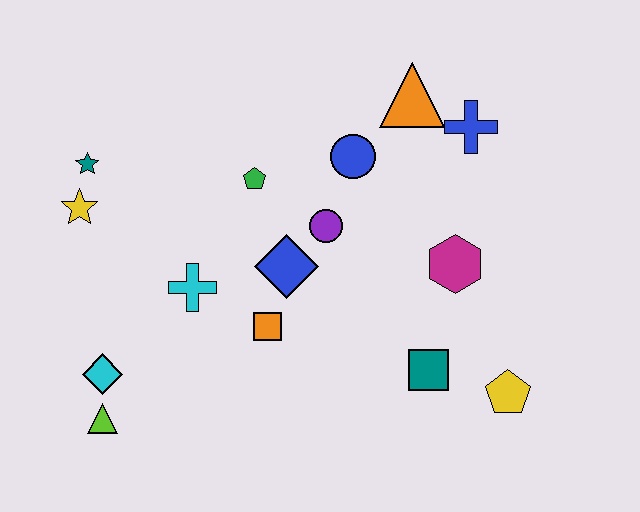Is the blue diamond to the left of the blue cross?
Yes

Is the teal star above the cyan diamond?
Yes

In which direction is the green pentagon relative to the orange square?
The green pentagon is above the orange square.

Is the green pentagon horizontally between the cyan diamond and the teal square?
Yes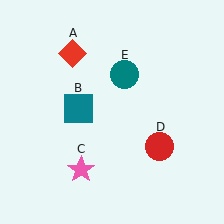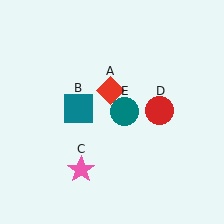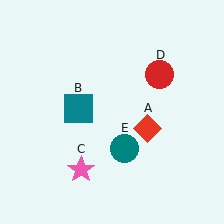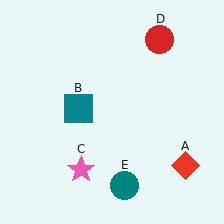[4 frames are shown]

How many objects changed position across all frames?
3 objects changed position: red diamond (object A), red circle (object D), teal circle (object E).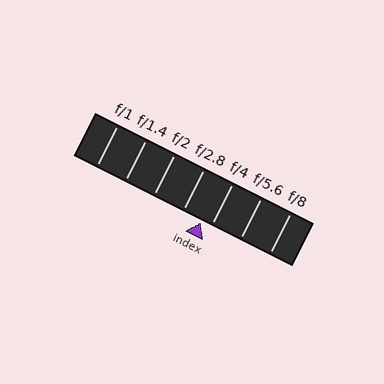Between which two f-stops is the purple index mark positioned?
The index mark is between f/2.8 and f/4.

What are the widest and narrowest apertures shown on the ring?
The widest aperture shown is f/1 and the narrowest is f/8.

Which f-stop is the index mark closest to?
The index mark is closest to f/4.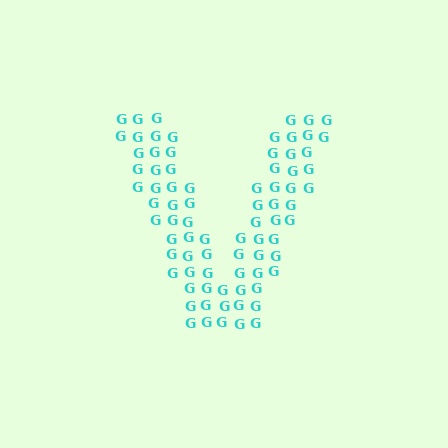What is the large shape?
The large shape is the letter V.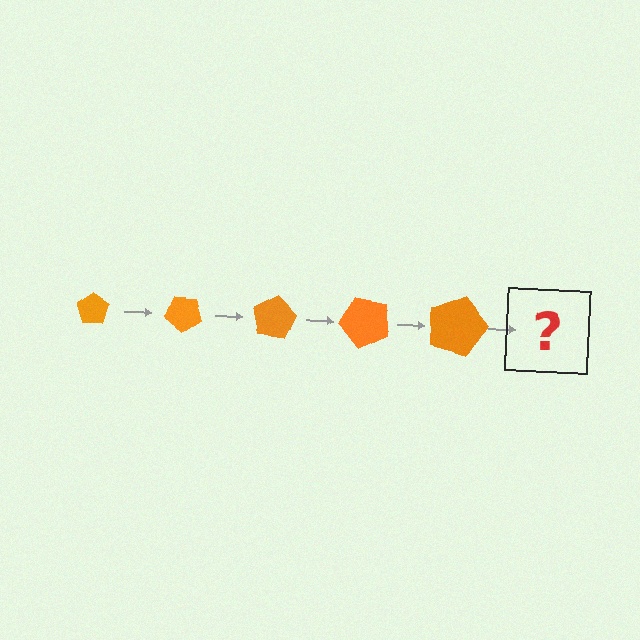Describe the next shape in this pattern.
It should be a pentagon, larger than the previous one and rotated 200 degrees from the start.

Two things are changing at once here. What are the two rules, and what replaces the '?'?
The two rules are that the pentagon grows larger each step and it rotates 40 degrees each step. The '?' should be a pentagon, larger than the previous one and rotated 200 degrees from the start.